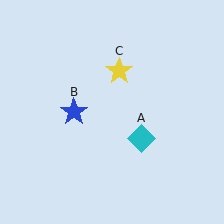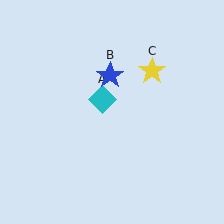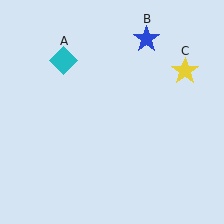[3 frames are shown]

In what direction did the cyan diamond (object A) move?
The cyan diamond (object A) moved up and to the left.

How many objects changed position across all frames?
3 objects changed position: cyan diamond (object A), blue star (object B), yellow star (object C).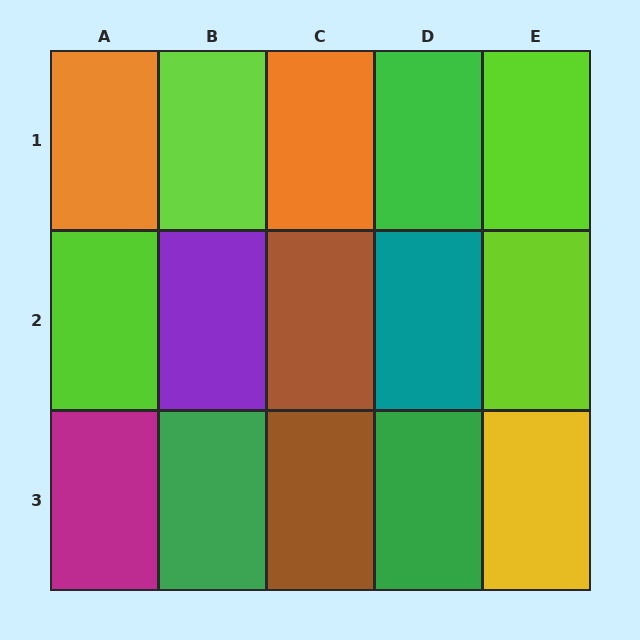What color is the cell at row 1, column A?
Orange.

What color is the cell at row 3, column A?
Magenta.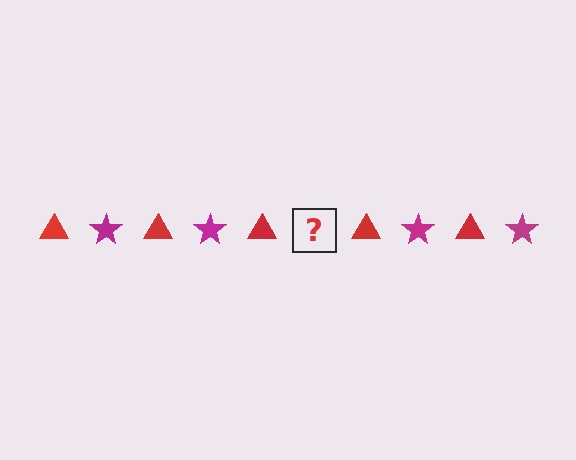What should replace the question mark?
The question mark should be replaced with a magenta star.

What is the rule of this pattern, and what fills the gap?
The rule is that the pattern alternates between red triangle and magenta star. The gap should be filled with a magenta star.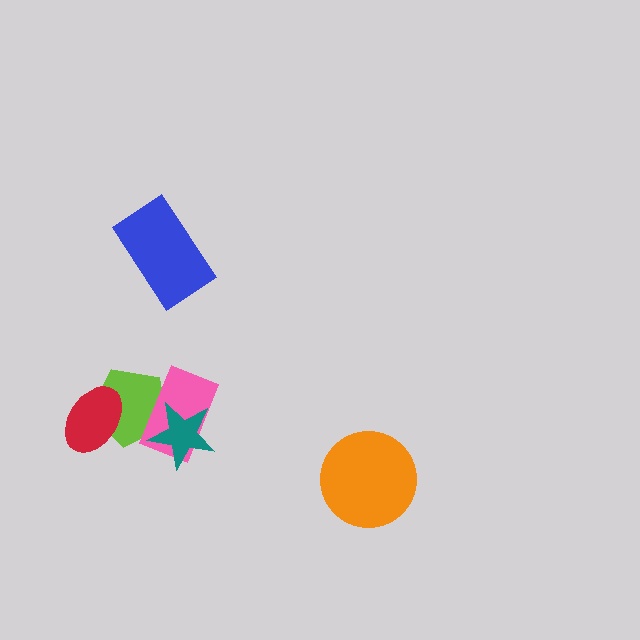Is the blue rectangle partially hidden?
No, no other shape covers it.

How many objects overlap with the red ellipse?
1 object overlaps with the red ellipse.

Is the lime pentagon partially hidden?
Yes, it is partially covered by another shape.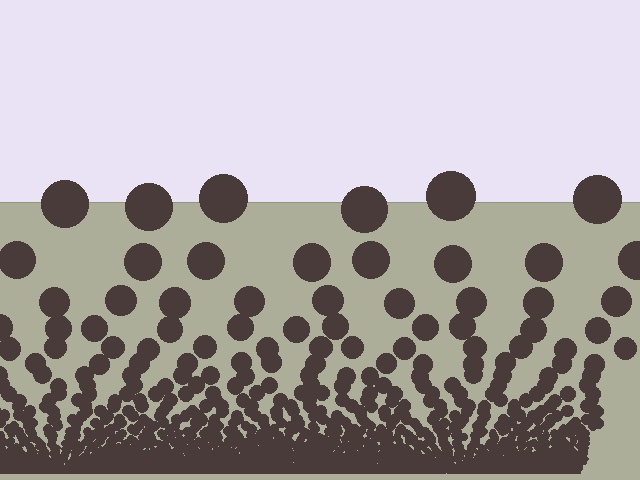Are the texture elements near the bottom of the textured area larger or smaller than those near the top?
Smaller. The gradient is inverted — elements near the bottom are smaller and denser.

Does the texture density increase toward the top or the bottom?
Density increases toward the bottom.